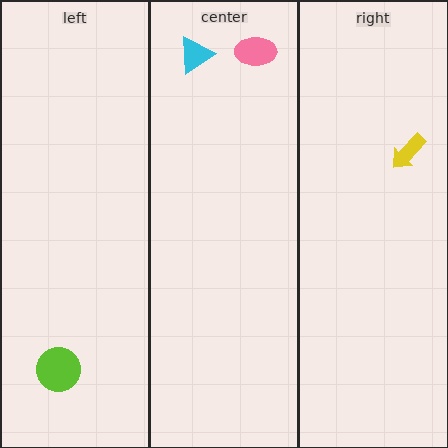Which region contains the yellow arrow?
The right region.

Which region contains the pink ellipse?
The center region.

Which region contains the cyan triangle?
The center region.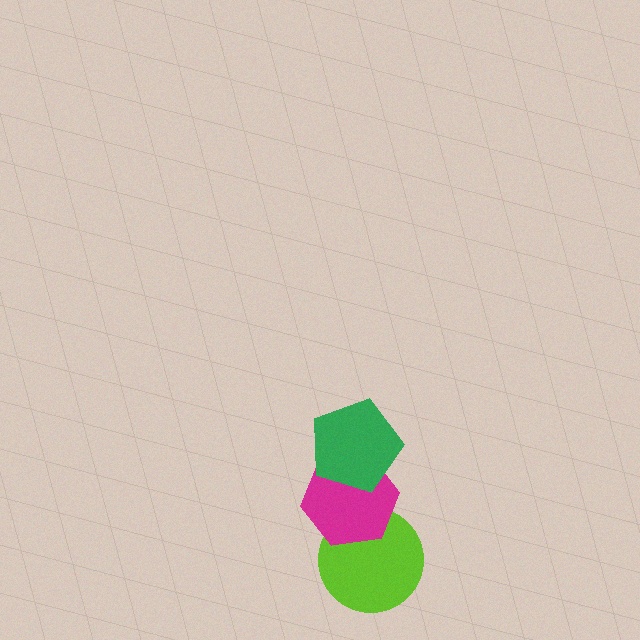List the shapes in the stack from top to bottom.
From top to bottom: the green pentagon, the magenta hexagon, the lime circle.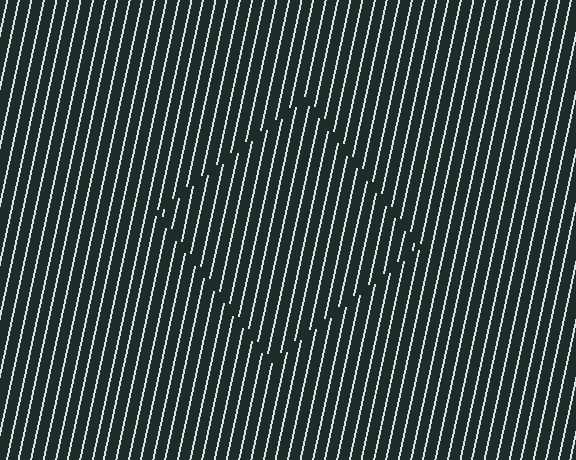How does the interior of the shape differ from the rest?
The interior of the shape contains the same grating, shifted by half a period — the contour is defined by the phase discontinuity where line-ends from the inner and outer gratings abut.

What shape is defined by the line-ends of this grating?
An illusory square. The interior of the shape contains the same grating, shifted by half a period — the contour is defined by the phase discontinuity where line-ends from the inner and outer gratings abut.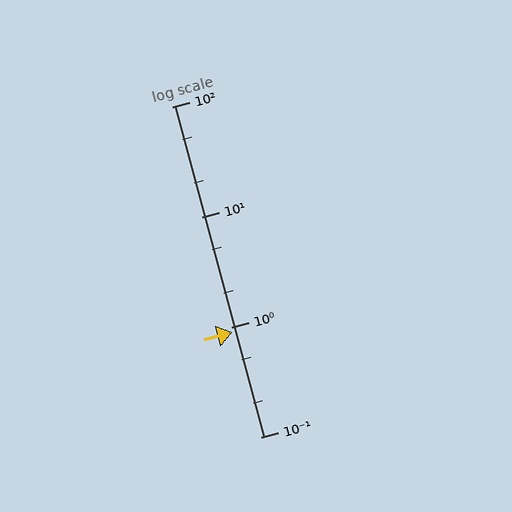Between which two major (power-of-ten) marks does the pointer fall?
The pointer is between 0.1 and 1.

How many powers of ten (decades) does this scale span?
The scale spans 3 decades, from 0.1 to 100.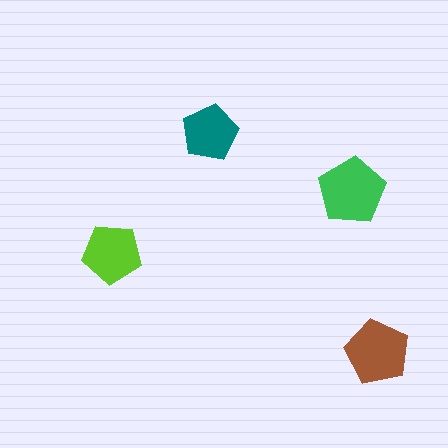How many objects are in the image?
There are 4 objects in the image.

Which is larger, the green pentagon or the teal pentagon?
The green one.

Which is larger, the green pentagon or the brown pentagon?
The green one.